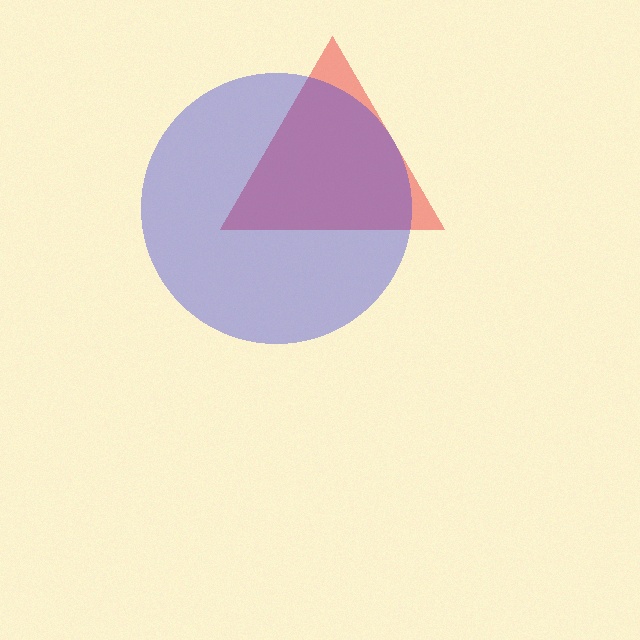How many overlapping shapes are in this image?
There are 2 overlapping shapes in the image.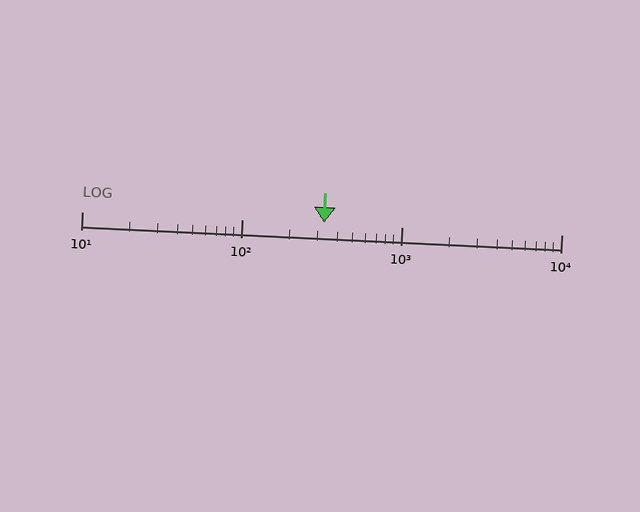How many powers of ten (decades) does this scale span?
The scale spans 3 decades, from 10 to 10000.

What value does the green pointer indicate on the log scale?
The pointer indicates approximately 330.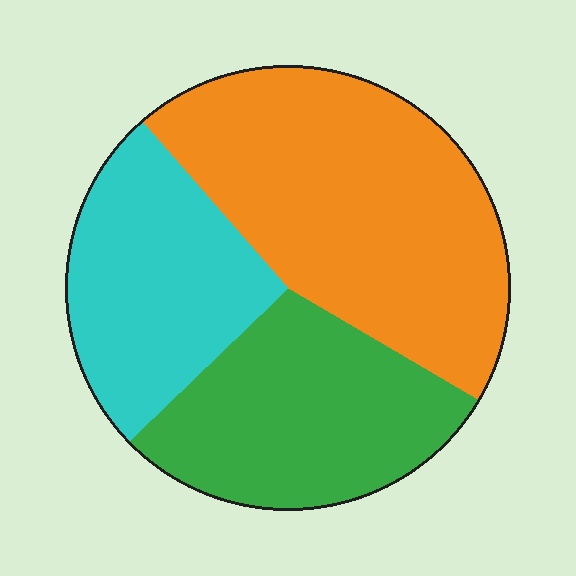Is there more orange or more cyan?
Orange.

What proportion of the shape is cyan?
Cyan covers roughly 25% of the shape.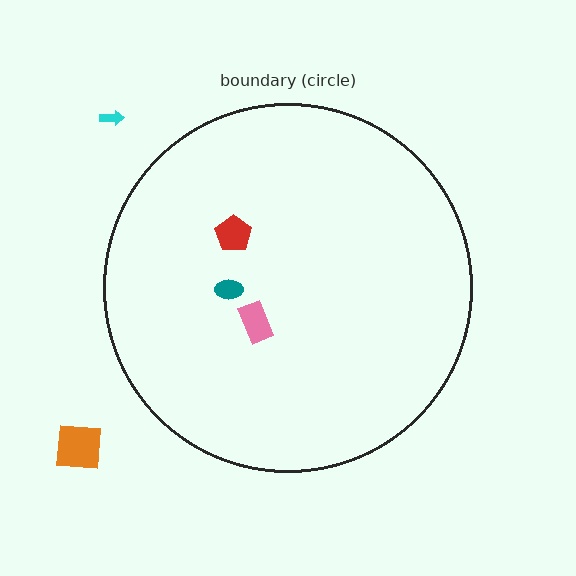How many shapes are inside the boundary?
3 inside, 2 outside.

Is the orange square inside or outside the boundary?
Outside.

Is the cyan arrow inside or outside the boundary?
Outside.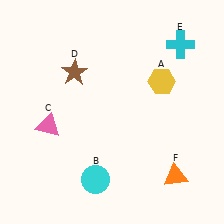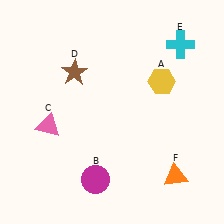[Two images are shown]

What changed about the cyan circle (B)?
In Image 1, B is cyan. In Image 2, it changed to magenta.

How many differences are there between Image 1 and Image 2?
There is 1 difference between the two images.